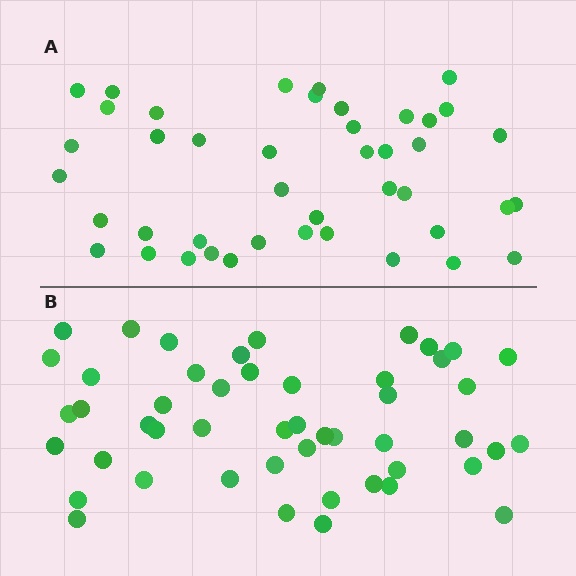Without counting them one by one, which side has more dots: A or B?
Region B (the bottom region) has more dots.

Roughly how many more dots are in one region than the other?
Region B has about 6 more dots than region A.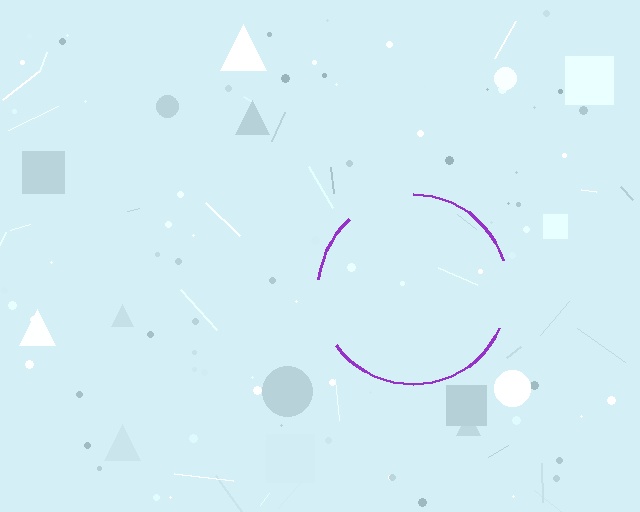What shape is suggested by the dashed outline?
The dashed outline suggests a circle.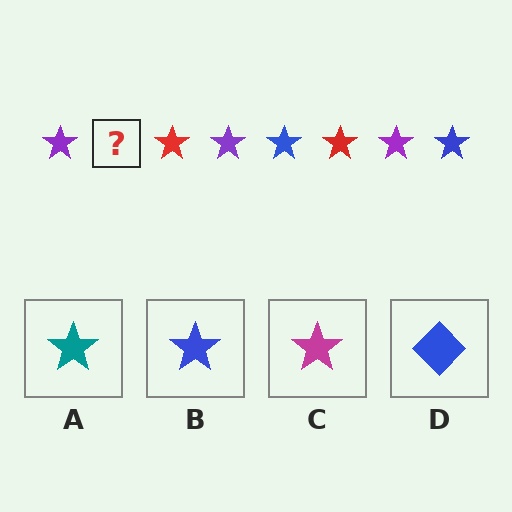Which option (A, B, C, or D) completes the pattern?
B.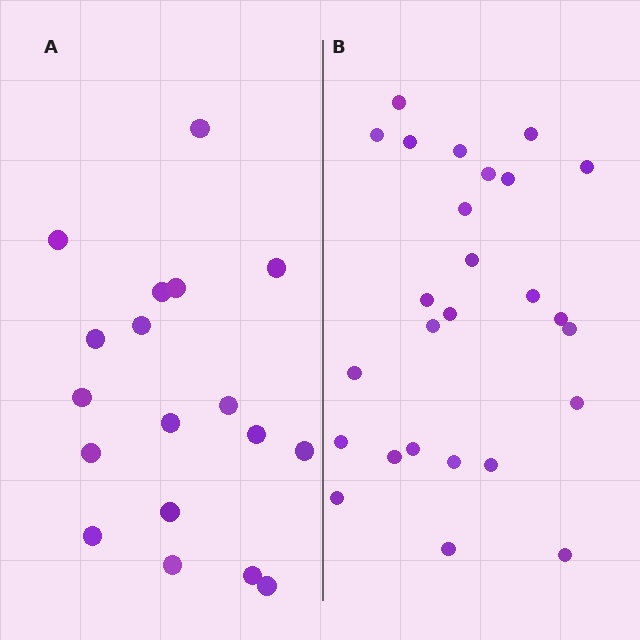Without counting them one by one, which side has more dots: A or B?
Region B (the right region) has more dots.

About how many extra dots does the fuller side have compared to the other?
Region B has roughly 8 or so more dots than region A.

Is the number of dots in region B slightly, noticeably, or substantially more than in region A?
Region B has noticeably more, but not dramatically so. The ratio is roughly 1.4 to 1.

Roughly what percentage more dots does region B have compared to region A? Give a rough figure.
About 45% more.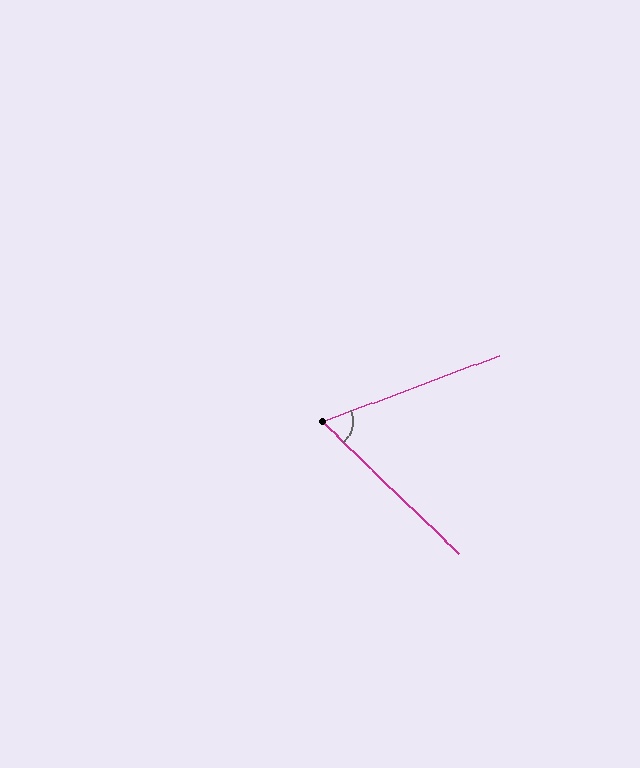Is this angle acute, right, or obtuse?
It is acute.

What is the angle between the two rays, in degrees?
Approximately 65 degrees.